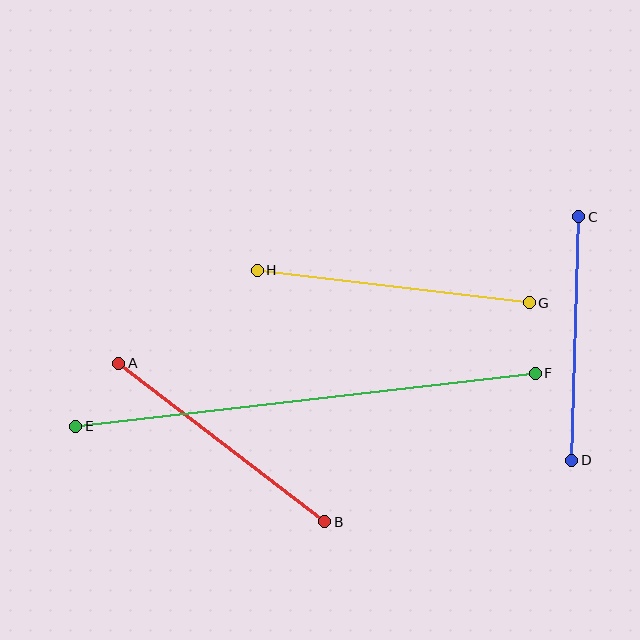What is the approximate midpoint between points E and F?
The midpoint is at approximately (305, 400) pixels.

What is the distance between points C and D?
The distance is approximately 244 pixels.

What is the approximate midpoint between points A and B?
The midpoint is at approximately (222, 443) pixels.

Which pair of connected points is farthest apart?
Points E and F are farthest apart.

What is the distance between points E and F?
The distance is approximately 463 pixels.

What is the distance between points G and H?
The distance is approximately 274 pixels.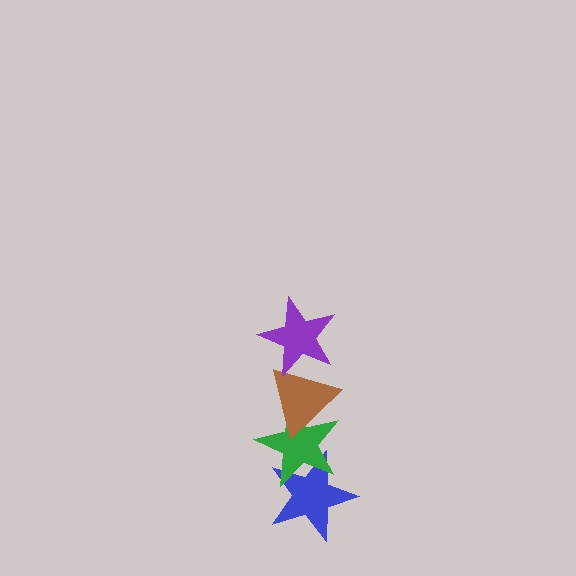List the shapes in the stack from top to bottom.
From top to bottom: the purple star, the brown triangle, the green star, the blue star.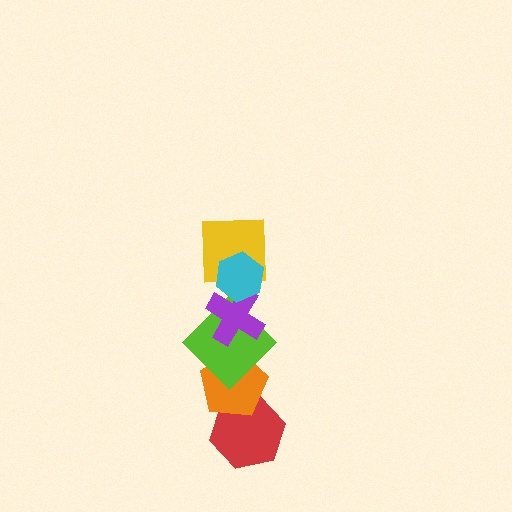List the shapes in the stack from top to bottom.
From top to bottom: the cyan hexagon, the yellow square, the purple cross, the lime diamond, the orange pentagon, the red hexagon.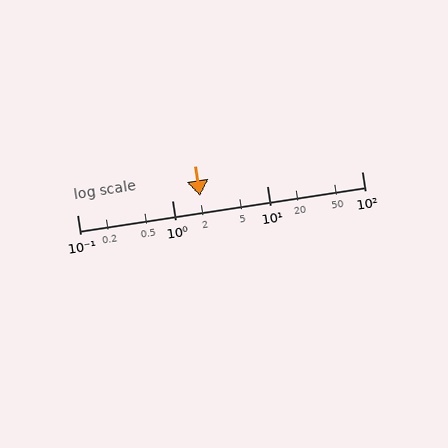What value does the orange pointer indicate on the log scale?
The pointer indicates approximately 2.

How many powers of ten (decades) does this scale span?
The scale spans 3 decades, from 0.1 to 100.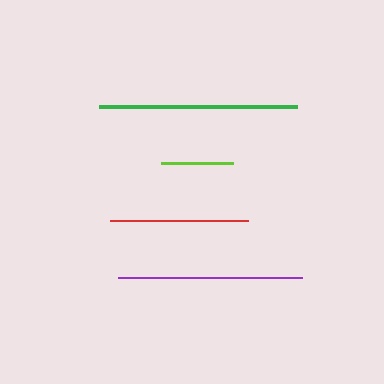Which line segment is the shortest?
The lime line is the shortest at approximately 71 pixels.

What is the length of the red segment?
The red segment is approximately 138 pixels long.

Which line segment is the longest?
The green line is the longest at approximately 199 pixels.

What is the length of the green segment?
The green segment is approximately 199 pixels long.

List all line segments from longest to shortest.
From longest to shortest: green, purple, red, lime.